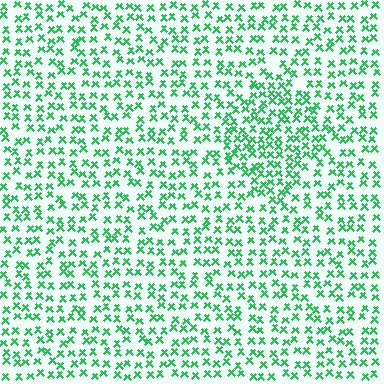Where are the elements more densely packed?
The elements are more densely packed inside the diamond boundary.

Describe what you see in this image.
The image contains small green elements arranged at two different densities. A diamond-shaped region is visible where the elements are more densely packed than the surrounding area.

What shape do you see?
I see a diamond.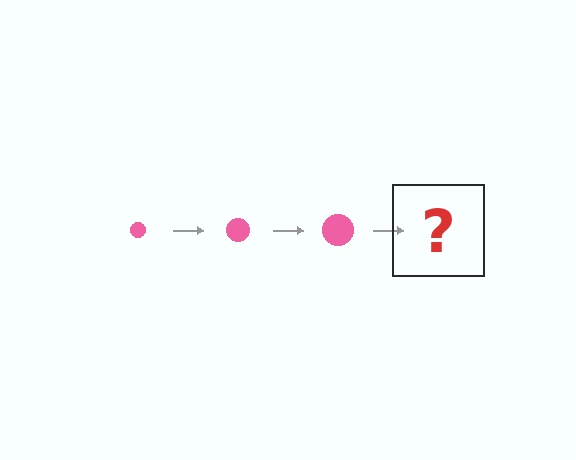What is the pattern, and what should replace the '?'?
The pattern is that the circle gets progressively larger each step. The '?' should be a pink circle, larger than the previous one.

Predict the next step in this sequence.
The next step is a pink circle, larger than the previous one.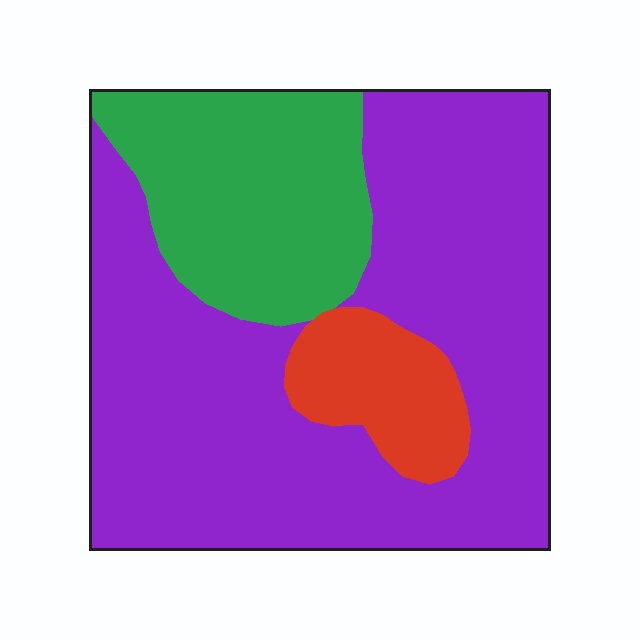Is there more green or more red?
Green.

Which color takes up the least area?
Red, at roughly 10%.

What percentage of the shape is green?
Green takes up between a sixth and a third of the shape.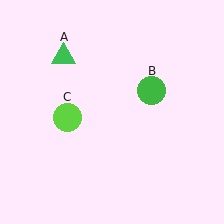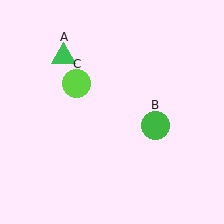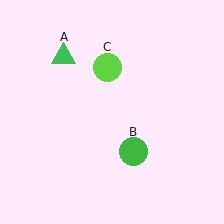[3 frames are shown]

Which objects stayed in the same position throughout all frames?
Green triangle (object A) remained stationary.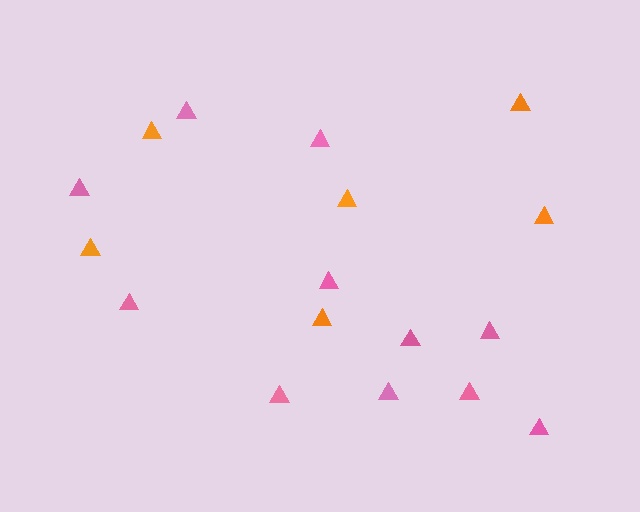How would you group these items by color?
There are 2 groups: one group of pink triangles (11) and one group of orange triangles (6).